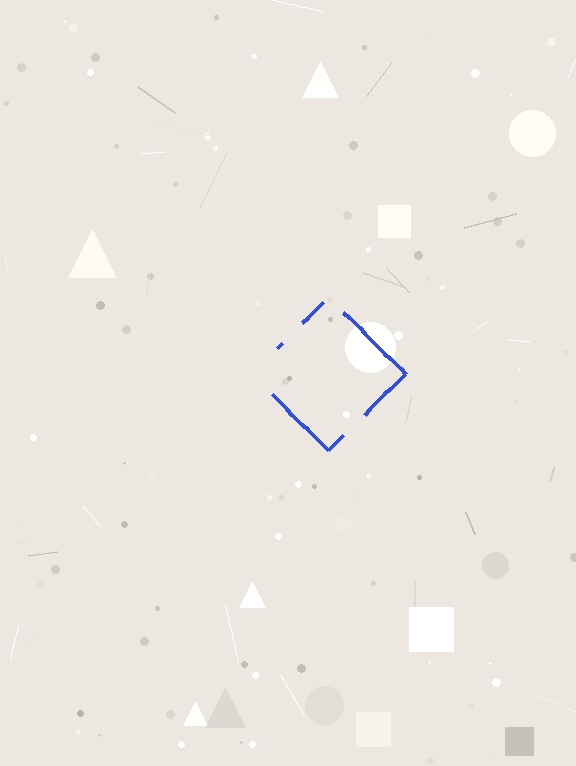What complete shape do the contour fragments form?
The contour fragments form a diamond.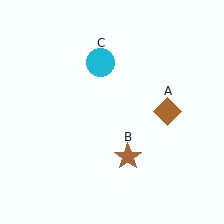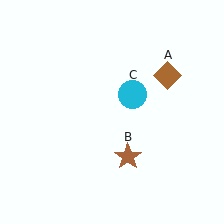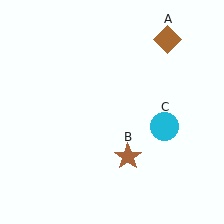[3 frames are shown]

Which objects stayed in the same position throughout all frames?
Brown star (object B) remained stationary.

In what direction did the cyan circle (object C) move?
The cyan circle (object C) moved down and to the right.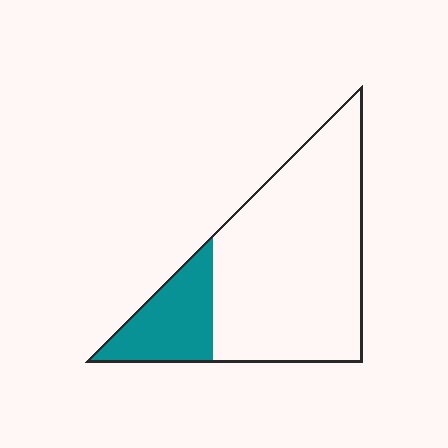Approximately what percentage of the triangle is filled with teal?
Approximately 20%.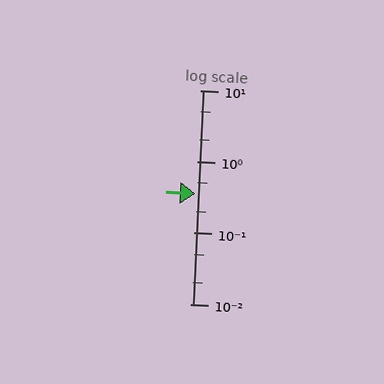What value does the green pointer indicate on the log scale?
The pointer indicates approximately 0.35.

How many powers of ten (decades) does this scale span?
The scale spans 3 decades, from 0.01 to 10.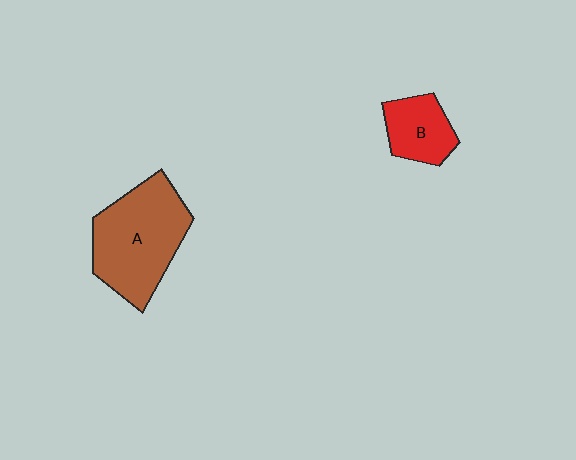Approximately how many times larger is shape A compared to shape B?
Approximately 2.2 times.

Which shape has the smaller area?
Shape B (red).